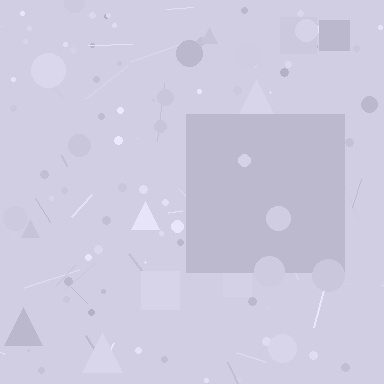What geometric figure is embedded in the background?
A square is embedded in the background.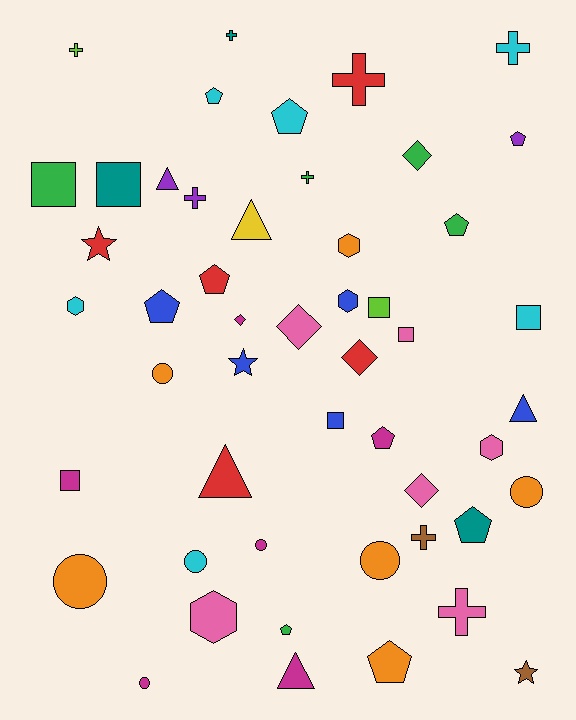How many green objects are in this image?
There are 5 green objects.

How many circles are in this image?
There are 7 circles.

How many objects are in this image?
There are 50 objects.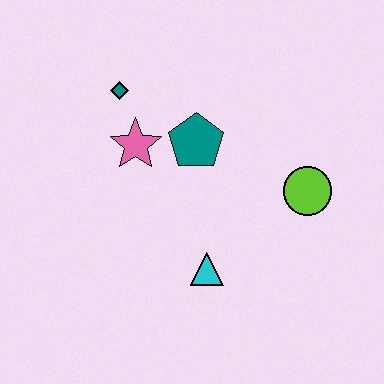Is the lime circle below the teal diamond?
Yes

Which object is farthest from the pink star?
The lime circle is farthest from the pink star.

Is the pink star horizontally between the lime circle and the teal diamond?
Yes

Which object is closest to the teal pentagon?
The pink star is closest to the teal pentagon.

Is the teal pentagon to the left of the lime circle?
Yes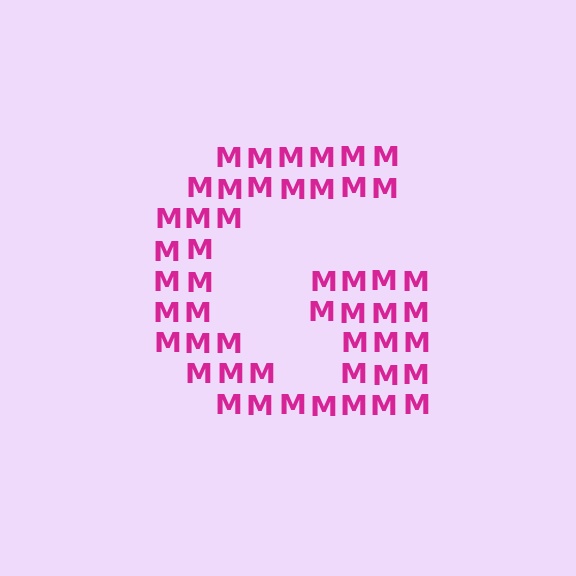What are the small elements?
The small elements are letter M's.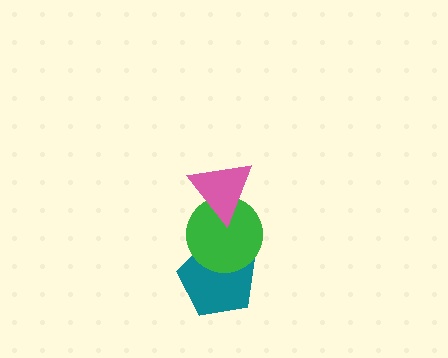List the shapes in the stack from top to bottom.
From top to bottom: the pink triangle, the green circle, the teal pentagon.